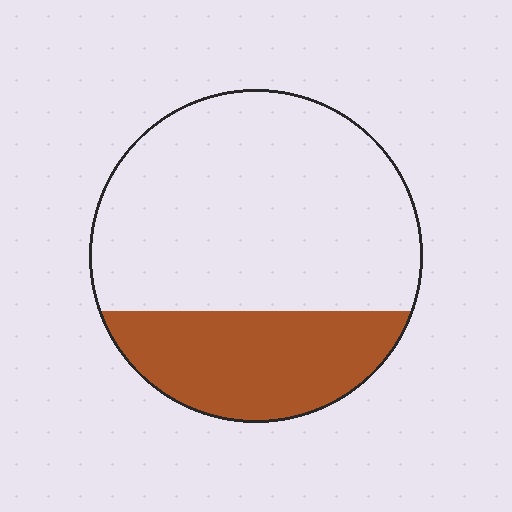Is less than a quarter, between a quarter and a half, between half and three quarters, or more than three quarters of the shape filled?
Between a quarter and a half.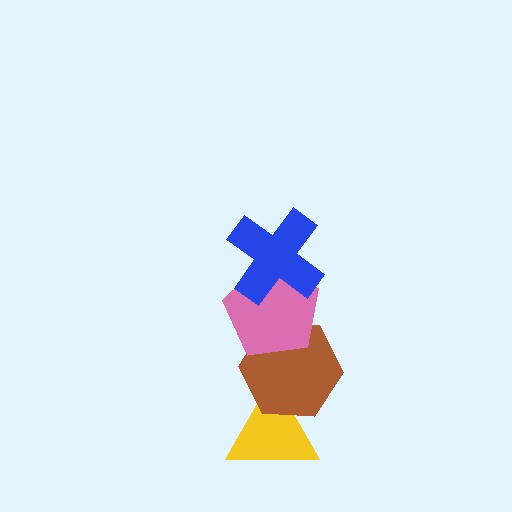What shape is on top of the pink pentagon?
The blue cross is on top of the pink pentagon.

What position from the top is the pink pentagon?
The pink pentagon is 2nd from the top.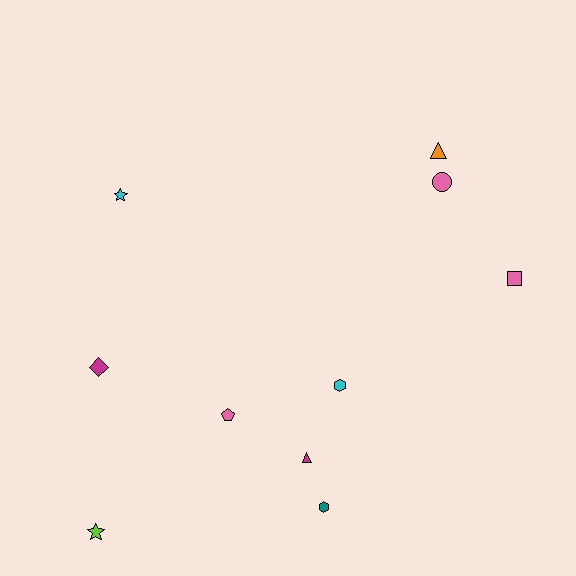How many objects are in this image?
There are 10 objects.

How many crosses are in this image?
There are no crosses.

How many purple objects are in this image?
There are no purple objects.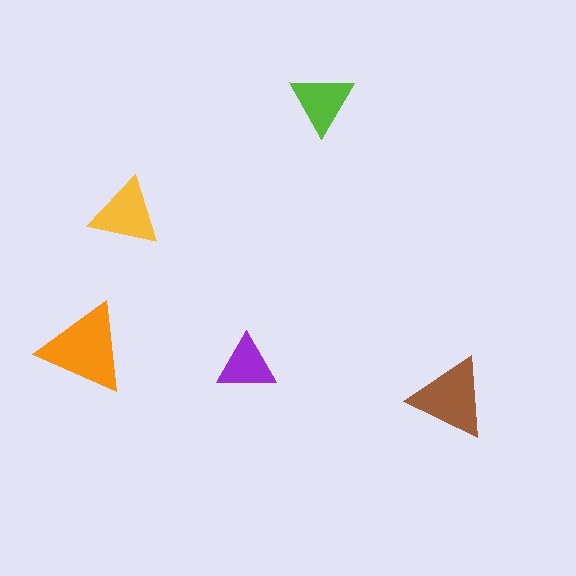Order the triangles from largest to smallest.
the orange one, the brown one, the yellow one, the lime one, the purple one.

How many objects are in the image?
There are 5 objects in the image.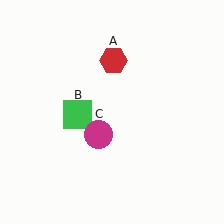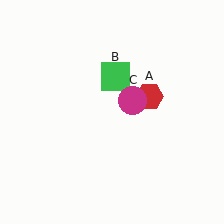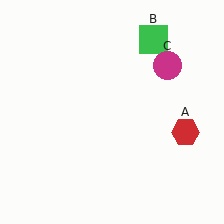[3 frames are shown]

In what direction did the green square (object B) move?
The green square (object B) moved up and to the right.